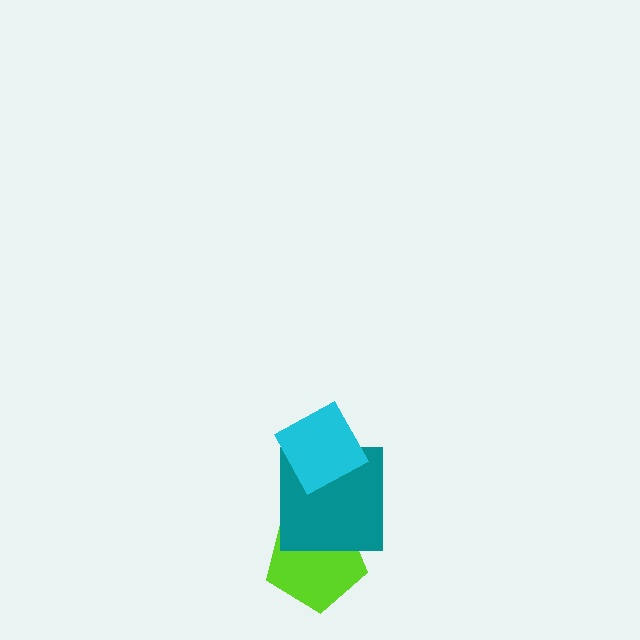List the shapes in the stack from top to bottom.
From top to bottom: the cyan diamond, the teal square, the lime pentagon.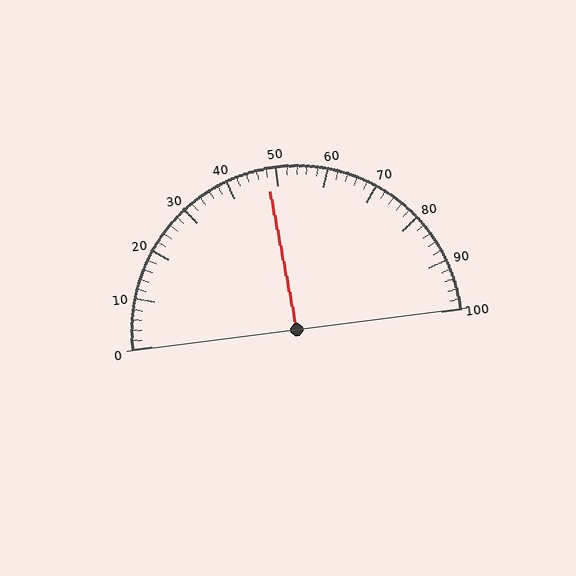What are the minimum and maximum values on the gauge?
The gauge ranges from 0 to 100.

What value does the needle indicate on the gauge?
The needle indicates approximately 48.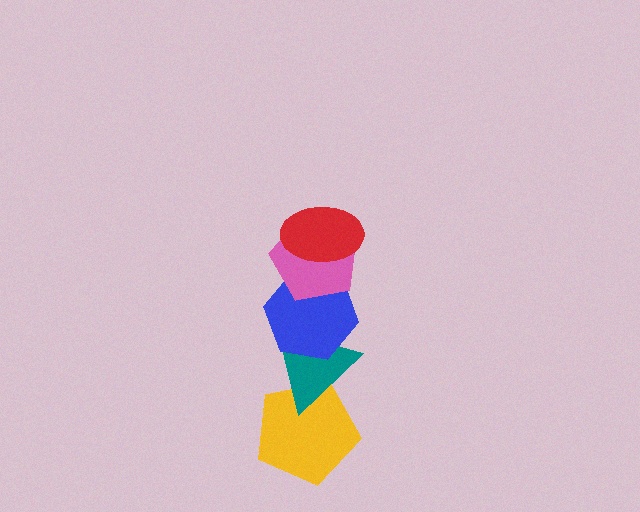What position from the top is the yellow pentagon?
The yellow pentagon is 5th from the top.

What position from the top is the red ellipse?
The red ellipse is 1st from the top.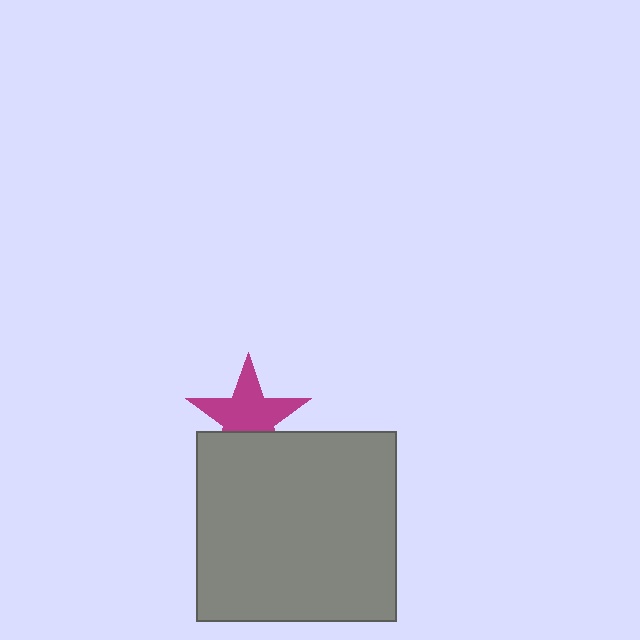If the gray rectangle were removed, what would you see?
You would see the complete magenta star.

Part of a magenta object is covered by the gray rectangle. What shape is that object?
It is a star.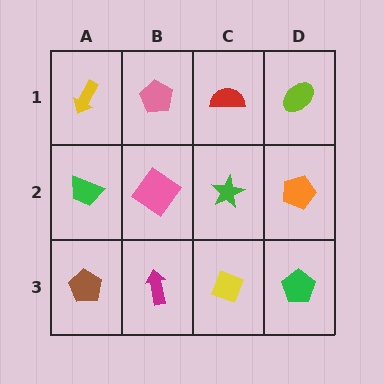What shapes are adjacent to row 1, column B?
A pink diamond (row 2, column B), a yellow arrow (row 1, column A), a red semicircle (row 1, column C).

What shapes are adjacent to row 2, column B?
A pink pentagon (row 1, column B), a magenta arrow (row 3, column B), a green trapezoid (row 2, column A), a green star (row 2, column C).